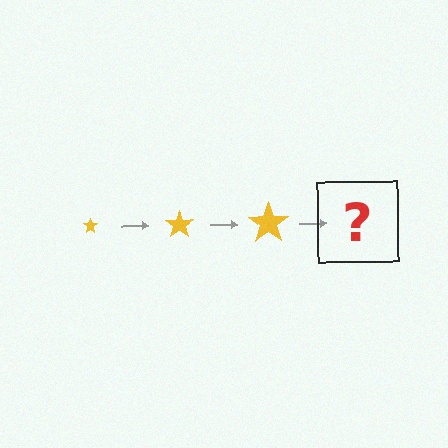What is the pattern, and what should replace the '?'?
The pattern is that the star gets progressively larger each step. The '?' should be a yellow star, larger than the previous one.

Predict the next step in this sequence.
The next step is a yellow star, larger than the previous one.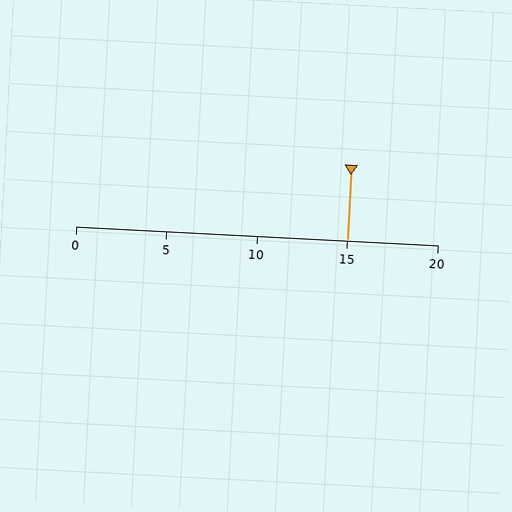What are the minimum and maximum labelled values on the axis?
The axis runs from 0 to 20.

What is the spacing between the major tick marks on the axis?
The major ticks are spaced 5 apart.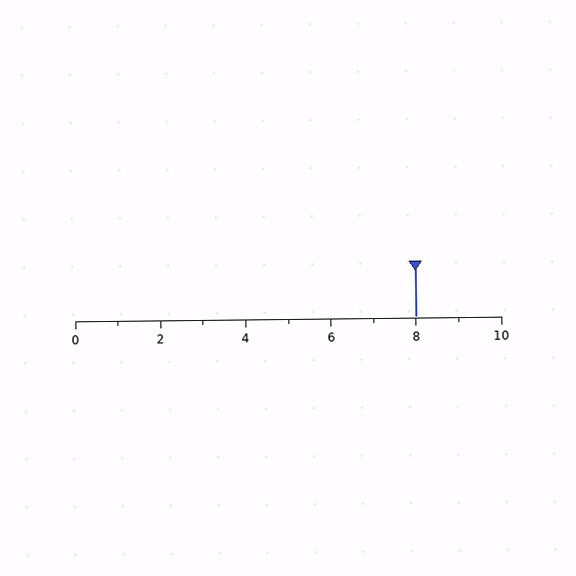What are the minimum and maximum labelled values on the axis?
The axis runs from 0 to 10.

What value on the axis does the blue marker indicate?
The marker indicates approximately 8.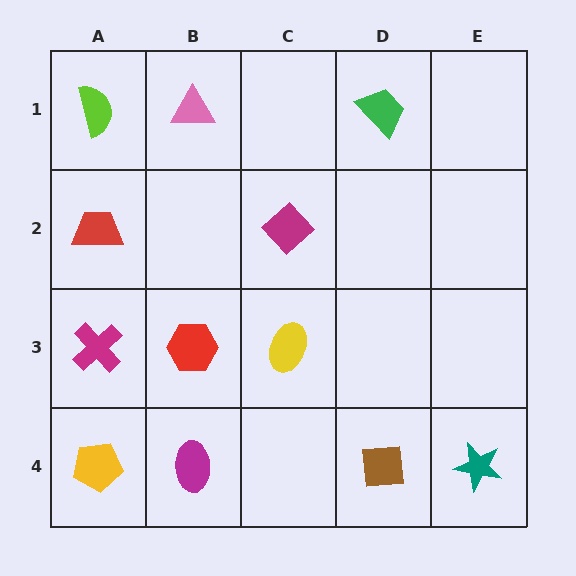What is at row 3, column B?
A red hexagon.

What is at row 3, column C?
A yellow ellipse.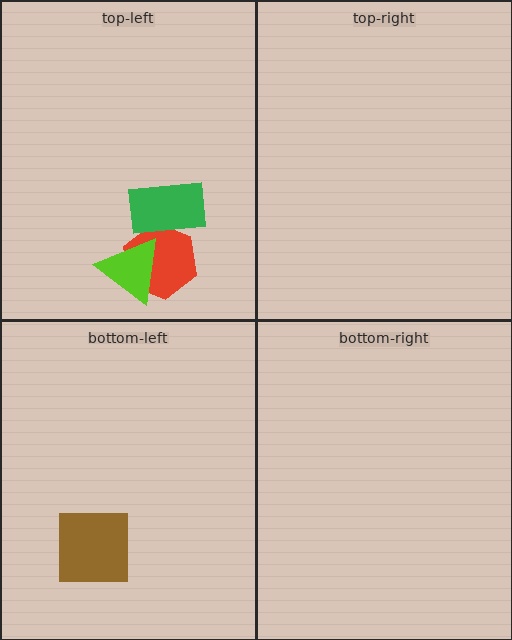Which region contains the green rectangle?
The top-left region.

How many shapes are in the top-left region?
3.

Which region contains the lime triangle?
The top-left region.